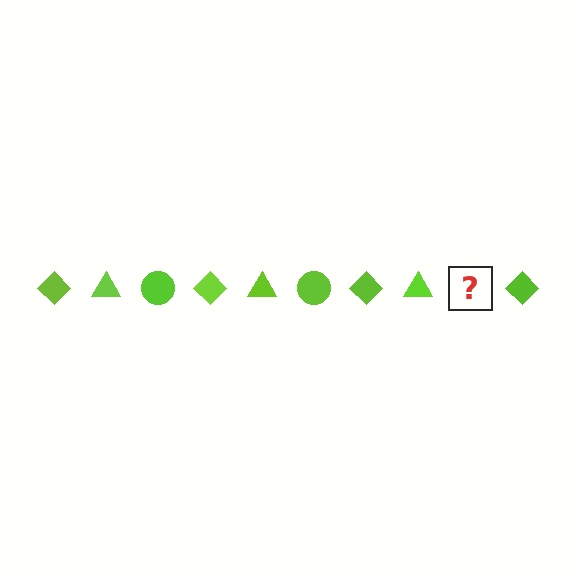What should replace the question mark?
The question mark should be replaced with a lime circle.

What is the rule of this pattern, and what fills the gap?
The rule is that the pattern cycles through diamond, triangle, circle shapes in lime. The gap should be filled with a lime circle.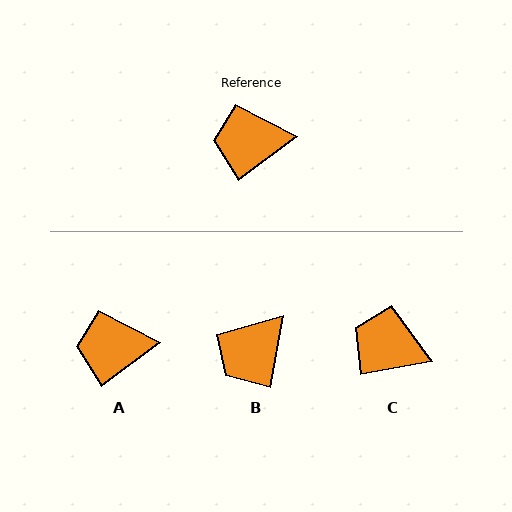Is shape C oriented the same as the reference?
No, it is off by about 26 degrees.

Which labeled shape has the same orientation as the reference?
A.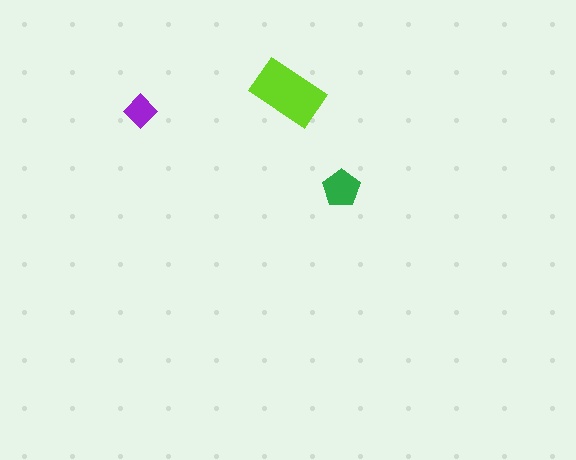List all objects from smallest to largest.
The purple diamond, the green pentagon, the lime rectangle.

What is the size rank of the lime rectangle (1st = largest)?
1st.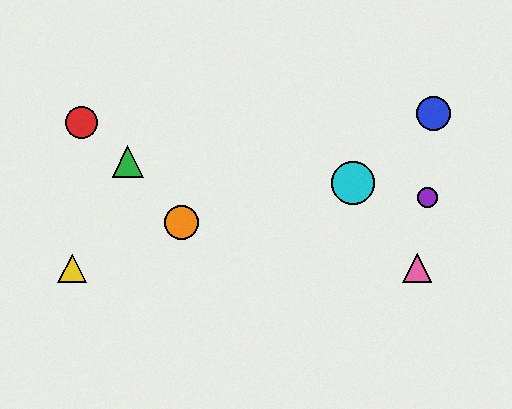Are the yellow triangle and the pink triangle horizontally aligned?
Yes, both are at y≈268.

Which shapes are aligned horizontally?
The yellow triangle, the pink triangle are aligned horizontally.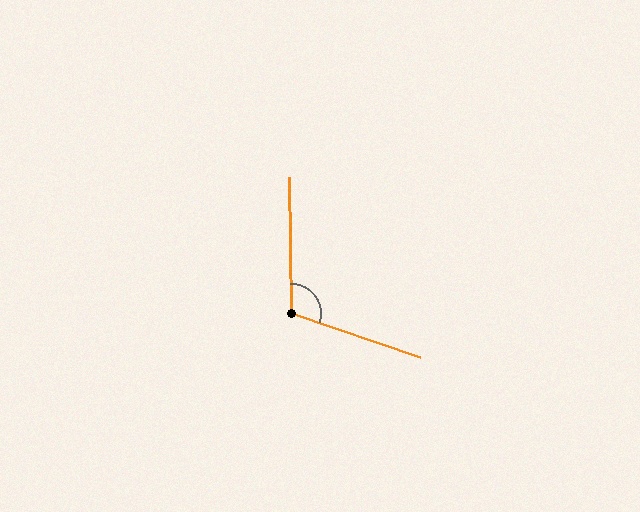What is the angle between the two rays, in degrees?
Approximately 109 degrees.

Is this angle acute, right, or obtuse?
It is obtuse.